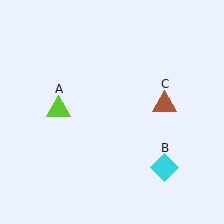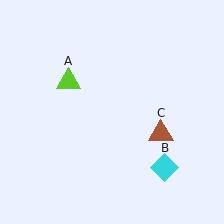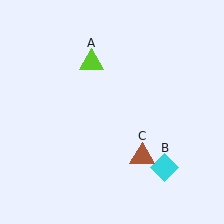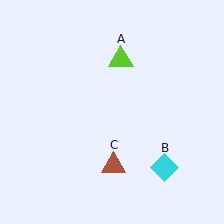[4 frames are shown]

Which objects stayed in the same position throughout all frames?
Cyan diamond (object B) remained stationary.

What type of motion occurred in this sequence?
The lime triangle (object A), brown triangle (object C) rotated clockwise around the center of the scene.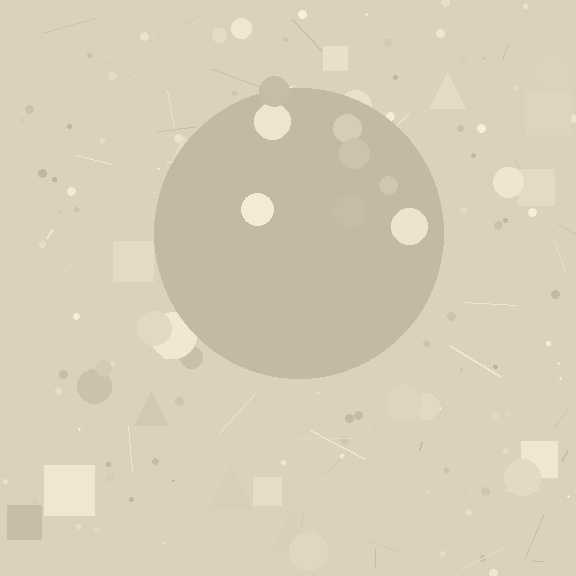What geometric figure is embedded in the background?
A circle is embedded in the background.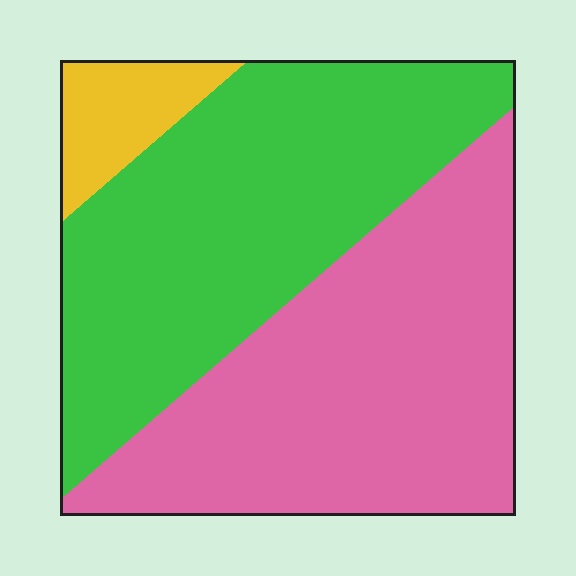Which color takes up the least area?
Yellow, at roughly 5%.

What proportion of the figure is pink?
Pink takes up about one half (1/2) of the figure.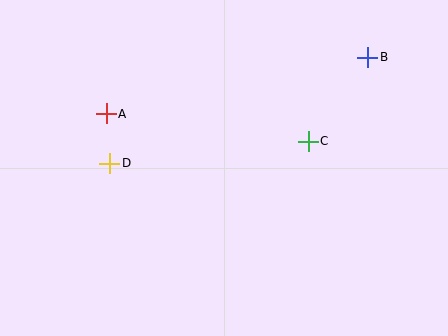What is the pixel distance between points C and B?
The distance between C and B is 103 pixels.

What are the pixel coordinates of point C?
Point C is at (308, 141).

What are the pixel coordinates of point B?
Point B is at (368, 57).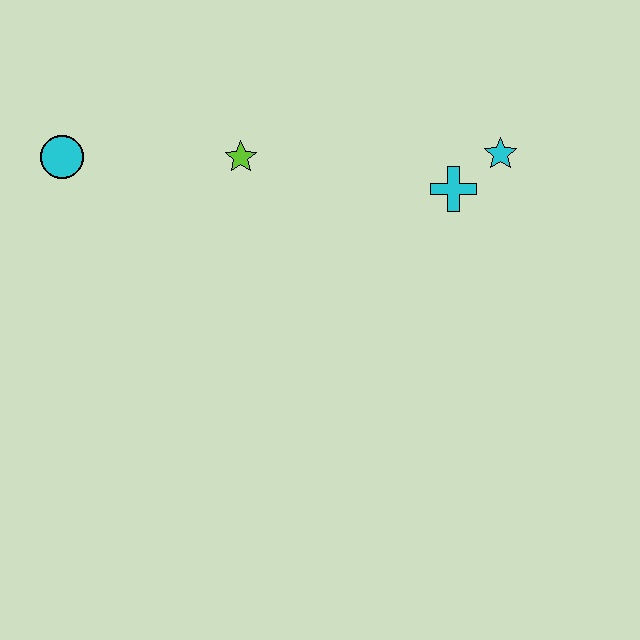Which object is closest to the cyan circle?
The lime star is closest to the cyan circle.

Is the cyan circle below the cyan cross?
No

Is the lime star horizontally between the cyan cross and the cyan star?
No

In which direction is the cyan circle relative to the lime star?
The cyan circle is to the left of the lime star.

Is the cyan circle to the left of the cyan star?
Yes